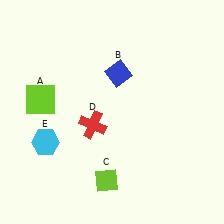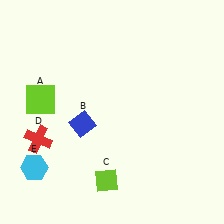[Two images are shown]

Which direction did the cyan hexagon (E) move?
The cyan hexagon (E) moved down.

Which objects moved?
The objects that moved are: the blue diamond (B), the red cross (D), the cyan hexagon (E).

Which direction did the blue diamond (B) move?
The blue diamond (B) moved down.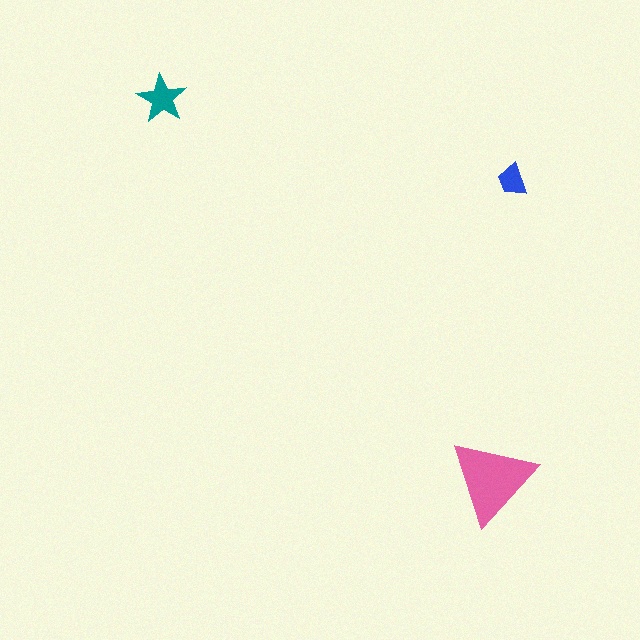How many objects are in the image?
There are 3 objects in the image.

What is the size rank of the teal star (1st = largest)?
2nd.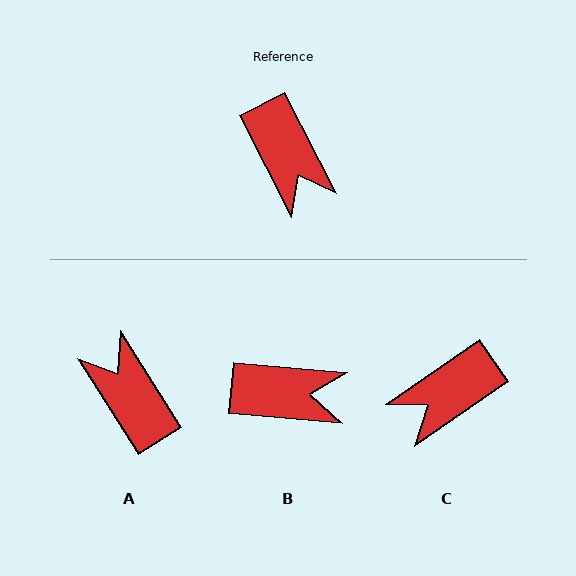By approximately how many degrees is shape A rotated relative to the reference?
Approximately 175 degrees clockwise.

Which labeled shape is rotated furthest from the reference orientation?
A, about 175 degrees away.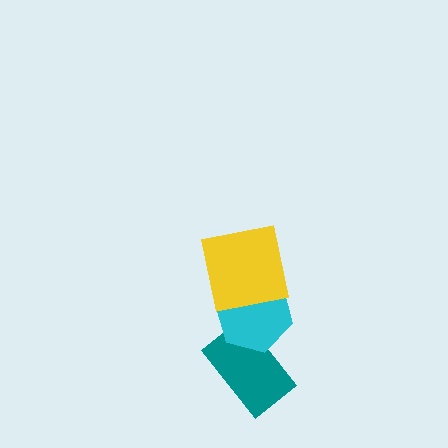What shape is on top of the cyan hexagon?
The yellow square is on top of the cyan hexagon.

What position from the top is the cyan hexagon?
The cyan hexagon is 2nd from the top.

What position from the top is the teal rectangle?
The teal rectangle is 3rd from the top.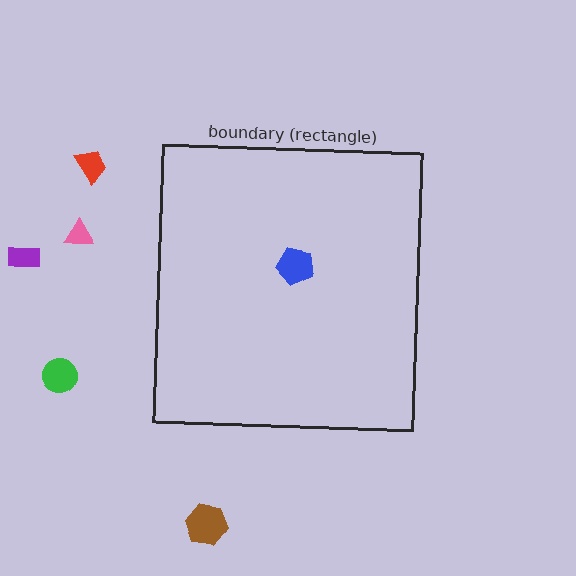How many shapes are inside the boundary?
1 inside, 5 outside.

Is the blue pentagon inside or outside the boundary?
Inside.